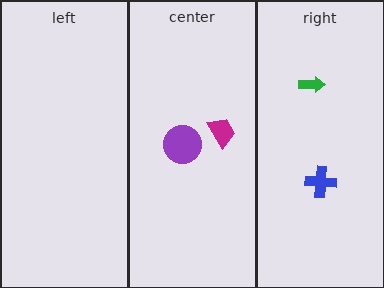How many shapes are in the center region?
2.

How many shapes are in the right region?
2.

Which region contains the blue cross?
The right region.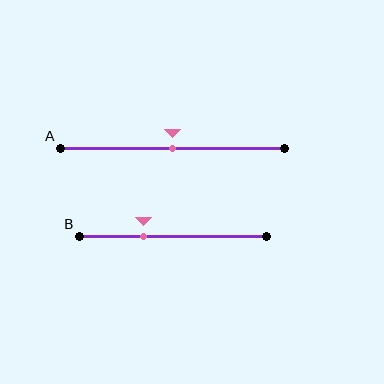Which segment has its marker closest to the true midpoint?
Segment A has its marker closest to the true midpoint.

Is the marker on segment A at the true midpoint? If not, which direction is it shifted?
Yes, the marker on segment A is at the true midpoint.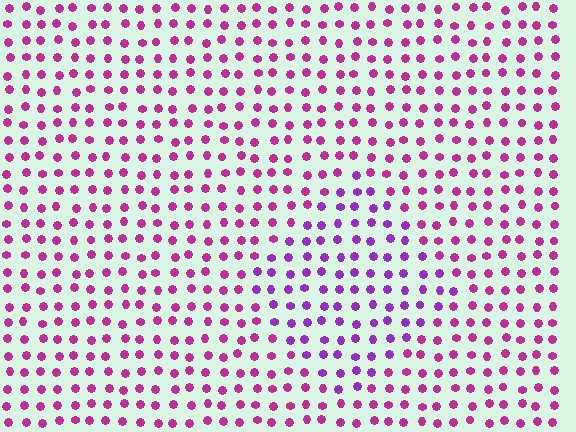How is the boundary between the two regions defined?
The boundary is defined purely by a slight shift in hue (about 32 degrees). Spacing, size, and orientation are identical on both sides.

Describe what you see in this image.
The image is filled with small magenta elements in a uniform arrangement. A diamond-shaped region is visible where the elements are tinted to a slightly different hue, forming a subtle color boundary.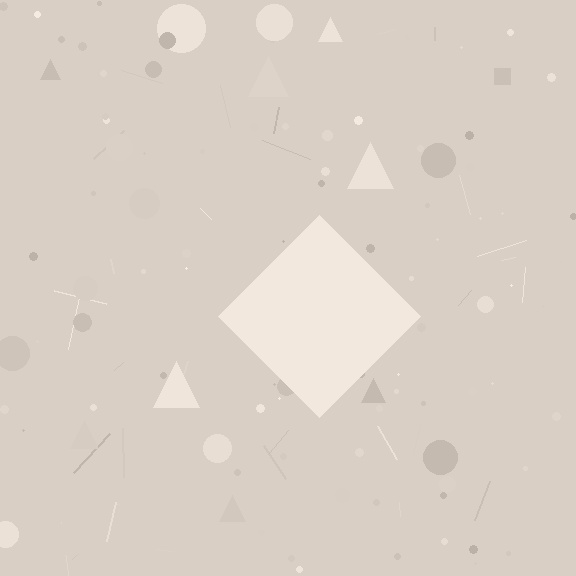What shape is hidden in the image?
A diamond is hidden in the image.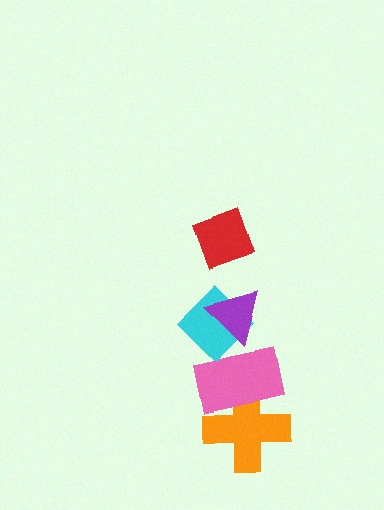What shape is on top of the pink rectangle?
The cyan diamond is on top of the pink rectangle.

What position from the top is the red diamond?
The red diamond is 1st from the top.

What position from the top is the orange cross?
The orange cross is 5th from the top.